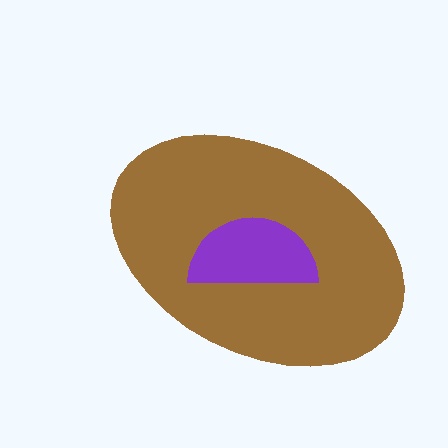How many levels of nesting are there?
2.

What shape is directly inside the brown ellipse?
The purple semicircle.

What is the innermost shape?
The purple semicircle.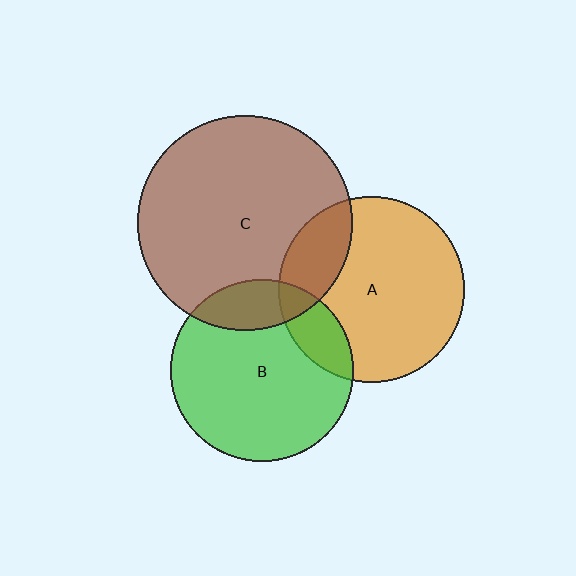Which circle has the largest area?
Circle C (brown).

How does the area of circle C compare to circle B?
Approximately 1.4 times.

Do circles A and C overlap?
Yes.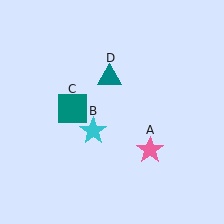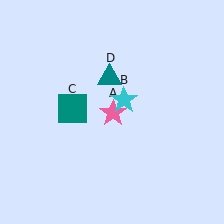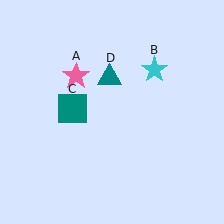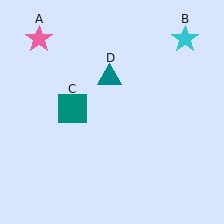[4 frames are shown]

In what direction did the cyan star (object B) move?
The cyan star (object B) moved up and to the right.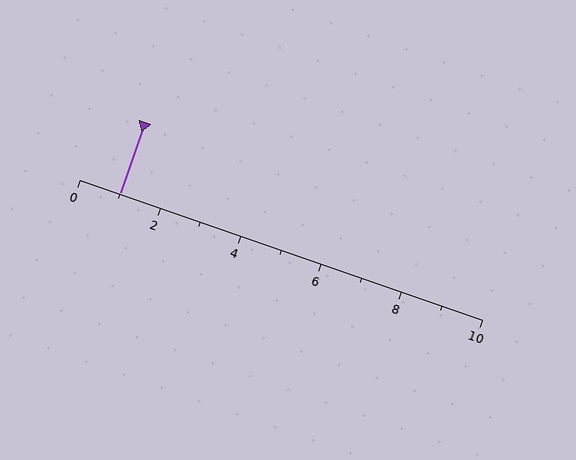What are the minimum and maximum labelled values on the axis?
The axis runs from 0 to 10.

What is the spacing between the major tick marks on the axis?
The major ticks are spaced 2 apart.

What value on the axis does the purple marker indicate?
The marker indicates approximately 1.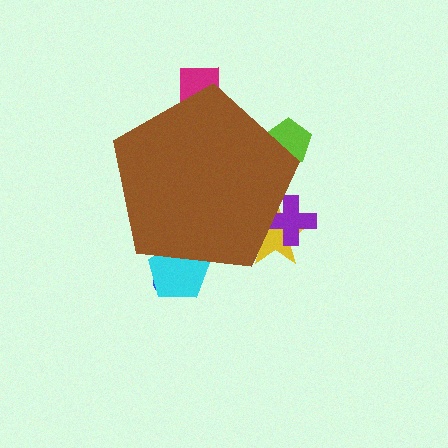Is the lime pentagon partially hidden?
Yes, the lime pentagon is partially hidden behind the brown pentagon.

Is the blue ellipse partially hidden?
Yes, the blue ellipse is partially hidden behind the brown pentagon.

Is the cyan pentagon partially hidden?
Yes, the cyan pentagon is partially hidden behind the brown pentagon.